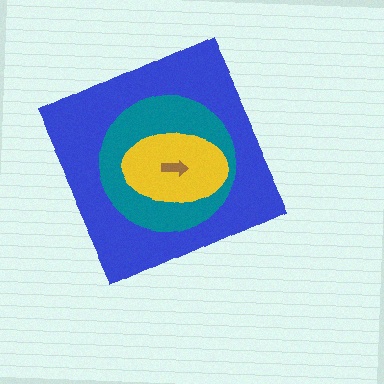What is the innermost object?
The brown arrow.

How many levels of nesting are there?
4.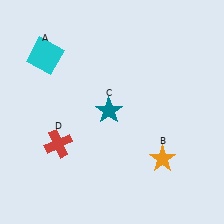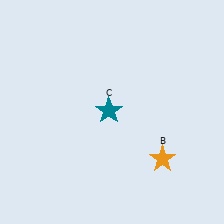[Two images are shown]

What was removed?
The red cross (D), the cyan square (A) were removed in Image 2.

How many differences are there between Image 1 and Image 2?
There are 2 differences between the two images.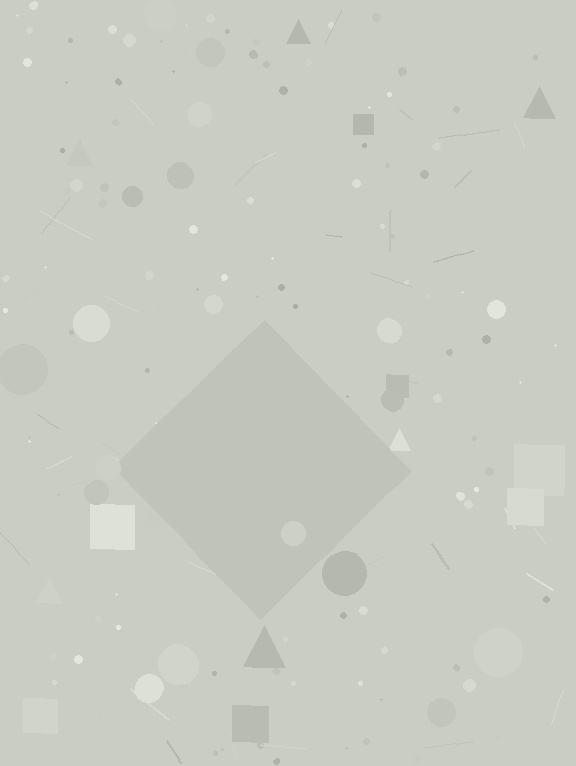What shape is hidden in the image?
A diamond is hidden in the image.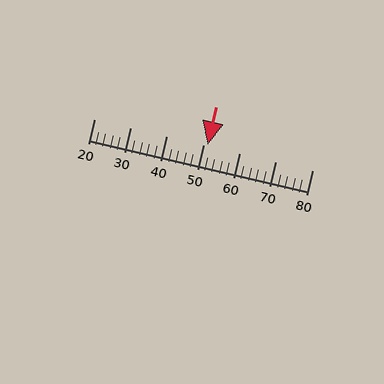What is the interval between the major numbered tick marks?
The major tick marks are spaced 10 units apart.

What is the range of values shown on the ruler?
The ruler shows values from 20 to 80.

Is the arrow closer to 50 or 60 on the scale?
The arrow is closer to 50.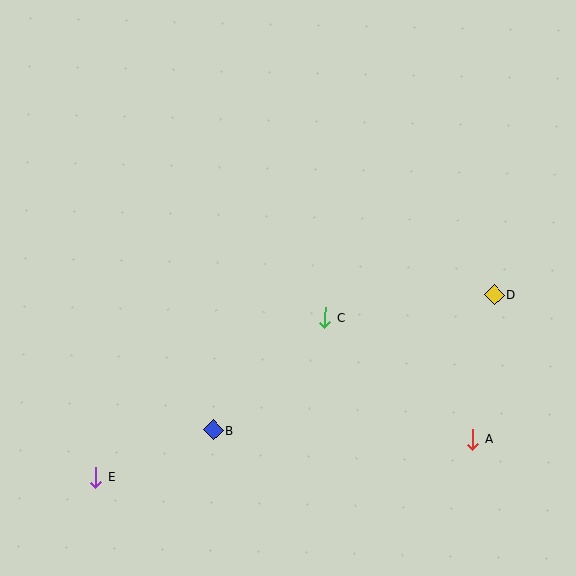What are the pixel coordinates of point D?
Point D is at (494, 295).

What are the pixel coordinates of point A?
Point A is at (473, 439).